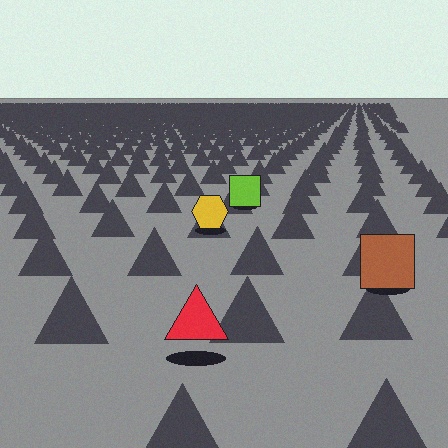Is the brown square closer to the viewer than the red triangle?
No. The red triangle is closer — you can tell from the texture gradient: the ground texture is coarser near it.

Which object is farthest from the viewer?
The lime square is farthest from the viewer. It appears smaller and the ground texture around it is denser.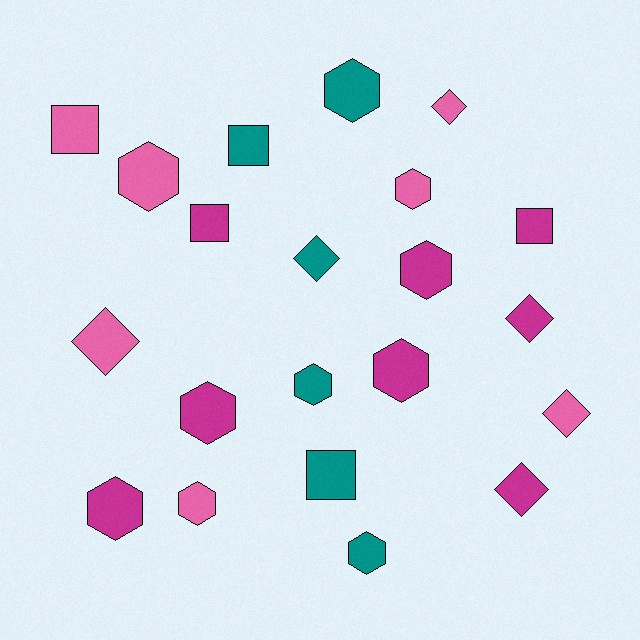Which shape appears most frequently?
Hexagon, with 10 objects.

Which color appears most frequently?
Magenta, with 8 objects.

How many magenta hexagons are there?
There are 4 magenta hexagons.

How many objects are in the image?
There are 21 objects.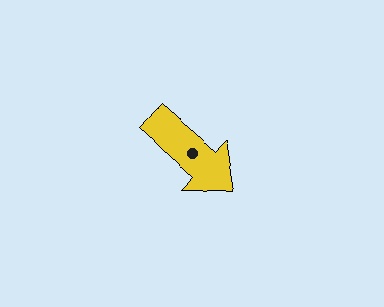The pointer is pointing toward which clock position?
Roughly 4 o'clock.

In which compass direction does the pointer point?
Southeast.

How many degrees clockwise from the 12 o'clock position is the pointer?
Approximately 130 degrees.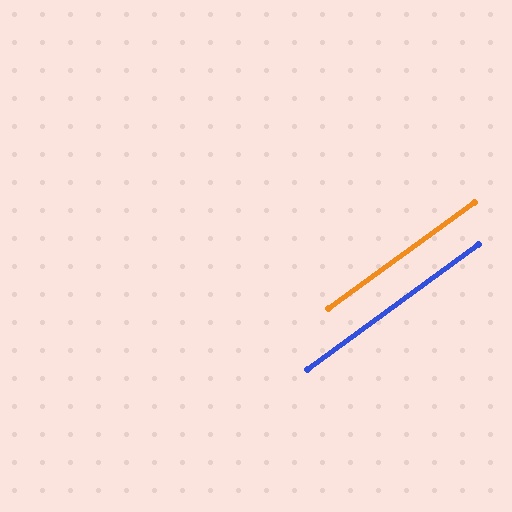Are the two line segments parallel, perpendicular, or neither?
Parallel — their directions differ by only 0.3°.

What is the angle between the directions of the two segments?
Approximately 0 degrees.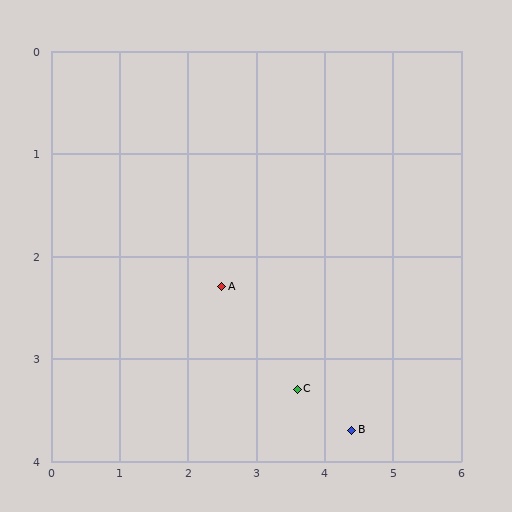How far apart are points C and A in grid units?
Points C and A are about 1.5 grid units apart.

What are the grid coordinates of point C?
Point C is at approximately (3.6, 3.3).